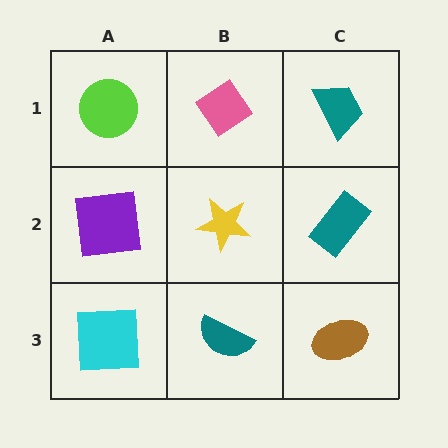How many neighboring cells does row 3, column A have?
2.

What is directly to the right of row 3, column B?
A brown ellipse.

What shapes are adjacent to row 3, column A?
A purple square (row 2, column A), a teal semicircle (row 3, column B).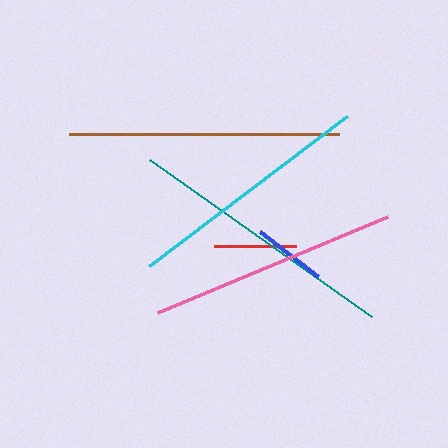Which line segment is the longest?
The teal line is the longest at approximately 272 pixels.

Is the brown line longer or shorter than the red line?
The brown line is longer than the red line.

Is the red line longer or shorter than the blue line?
The red line is longer than the blue line.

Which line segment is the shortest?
The blue line is the shortest at approximately 74 pixels.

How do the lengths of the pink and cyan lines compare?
The pink and cyan lines are approximately the same length.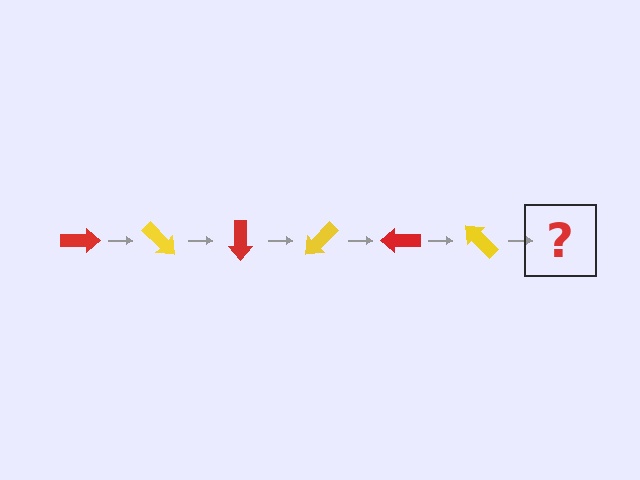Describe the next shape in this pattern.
It should be a red arrow, rotated 270 degrees from the start.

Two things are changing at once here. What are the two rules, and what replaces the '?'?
The two rules are that it rotates 45 degrees each step and the color cycles through red and yellow. The '?' should be a red arrow, rotated 270 degrees from the start.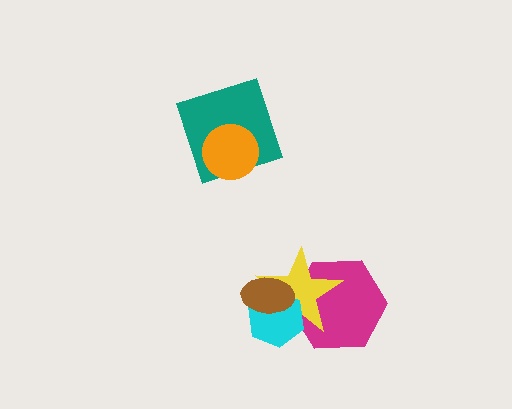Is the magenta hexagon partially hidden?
Yes, it is partially covered by another shape.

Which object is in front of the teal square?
The orange circle is in front of the teal square.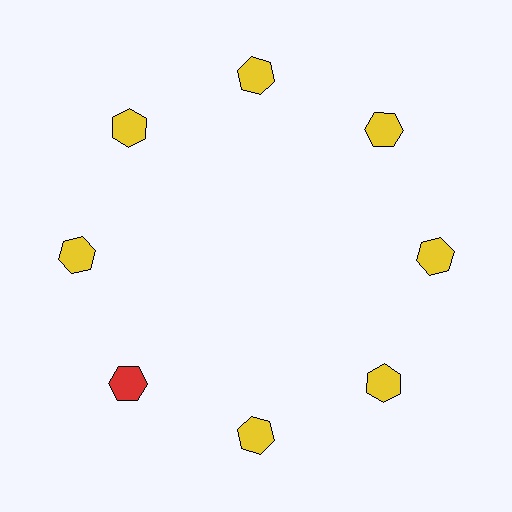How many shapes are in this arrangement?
There are 8 shapes arranged in a ring pattern.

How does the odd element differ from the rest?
It has a different color: red instead of yellow.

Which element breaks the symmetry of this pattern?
The red hexagon at roughly the 8 o'clock position breaks the symmetry. All other shapes are yellow hexagons.